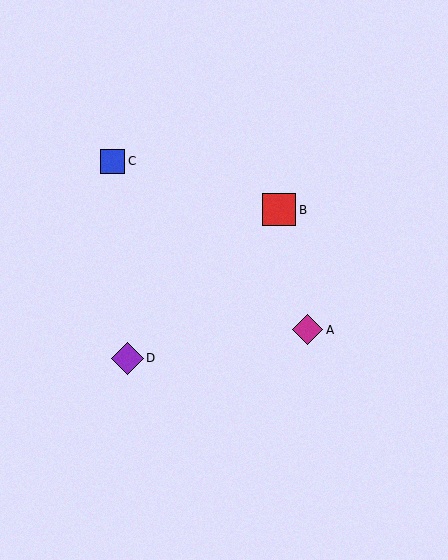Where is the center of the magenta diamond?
The center of the magenta diamond is at (308, 330).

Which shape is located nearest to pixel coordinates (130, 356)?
The purple diamond (labeled D) at (127, 358) is nearest to that location.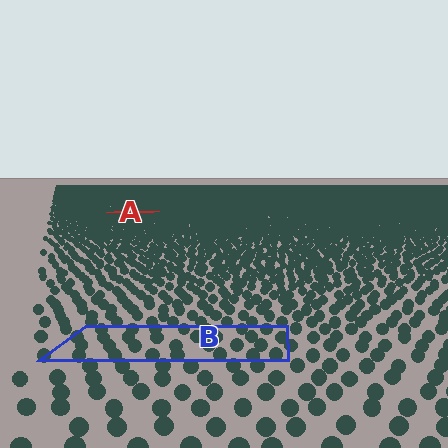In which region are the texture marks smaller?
The texture marks are smaller in region A, because it is farther away.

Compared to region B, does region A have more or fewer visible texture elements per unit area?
Region A has more texture elements per unit area — they are packed more densely because it is farther away.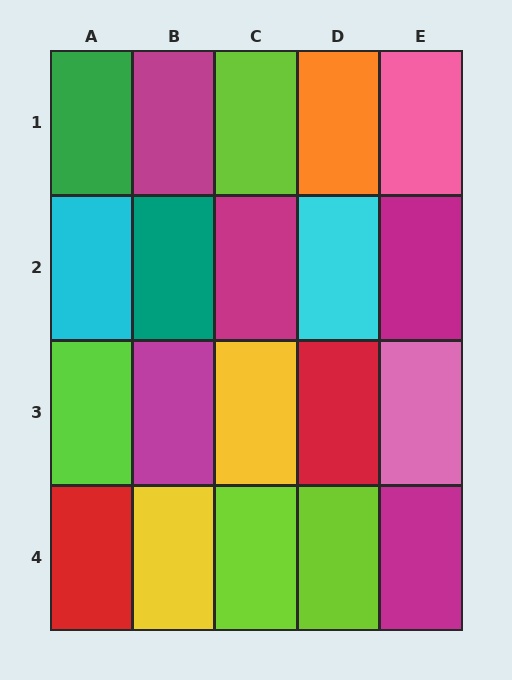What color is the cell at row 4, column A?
Red.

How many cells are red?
2 cells are red.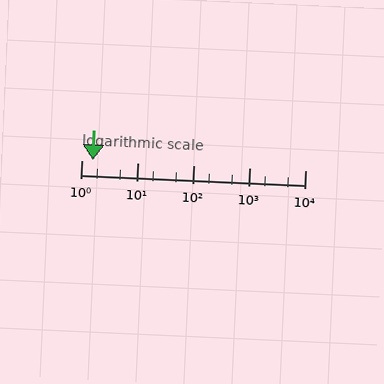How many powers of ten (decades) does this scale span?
The scale spans 4 decades, from 1 to 10000.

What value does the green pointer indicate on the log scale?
The pointer indicates approximately 1.6.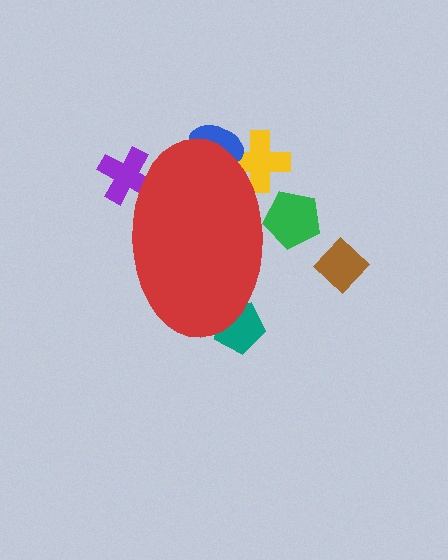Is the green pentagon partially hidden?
Yes, the green pentagon is partially hidden behind the red ellipse.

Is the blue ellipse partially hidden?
Yes, the blue ellipse is partially hidden behind the red ellipse.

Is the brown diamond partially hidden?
No, the brown diamond is fully visible.